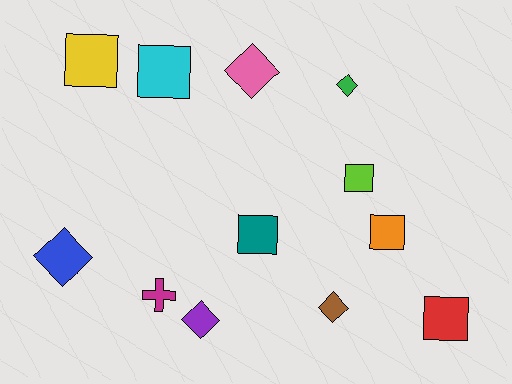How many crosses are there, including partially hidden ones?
There is 1 cross.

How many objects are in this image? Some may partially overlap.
There are 12 objects.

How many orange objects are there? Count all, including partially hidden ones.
There is 1 orange object.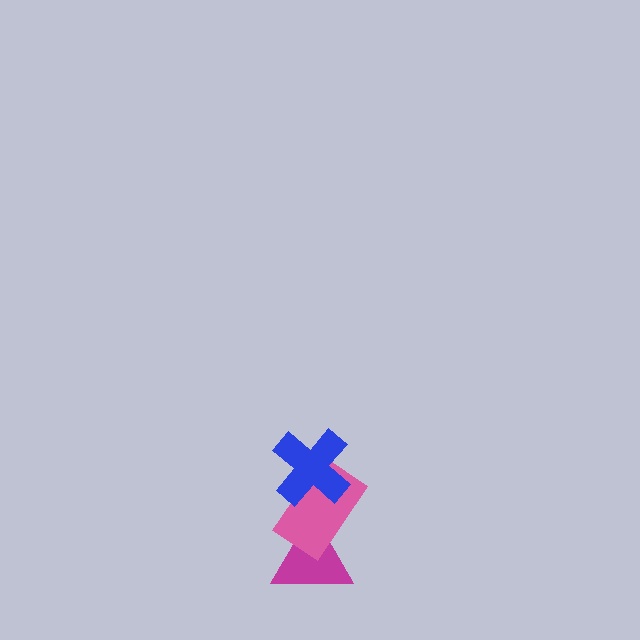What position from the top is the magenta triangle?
The magenta triangle is 3rd from the top.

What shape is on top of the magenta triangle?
The pink rectangle is on top of the magenta triangle.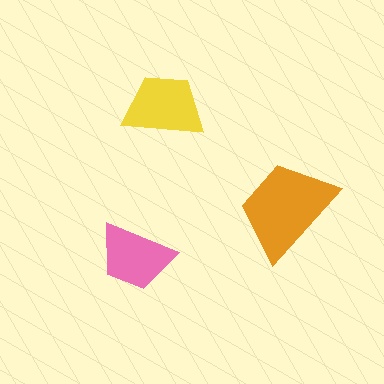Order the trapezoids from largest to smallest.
the orange one, the yellow one, the pink one.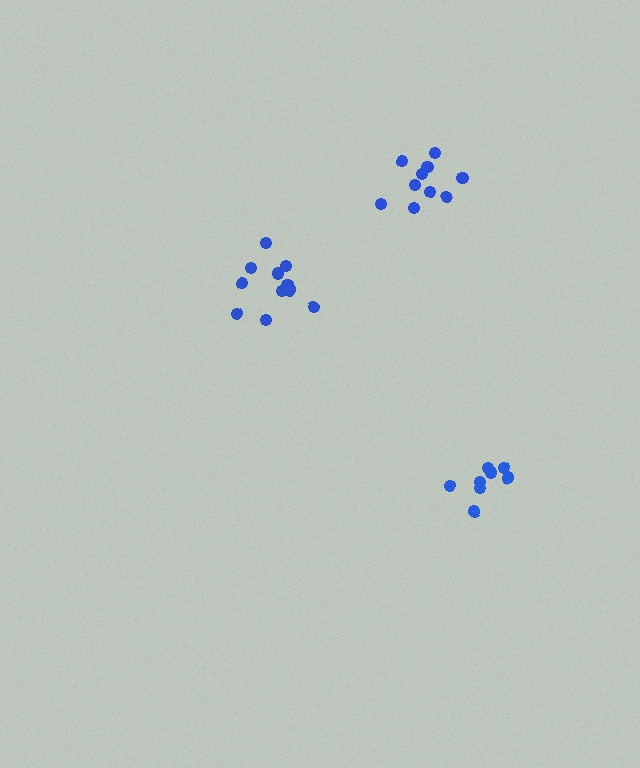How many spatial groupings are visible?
There are 3 spatial groupings.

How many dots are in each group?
Group 1: 11 dots, Group 2: 10 dots, Group 3: 8 dots (29 total).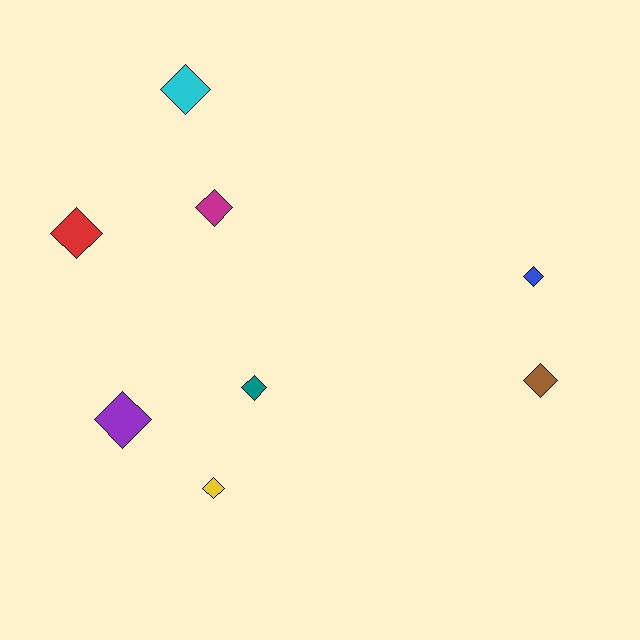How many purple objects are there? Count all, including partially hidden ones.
There is 1 purple object.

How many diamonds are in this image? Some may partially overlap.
There are 8 diamonds.